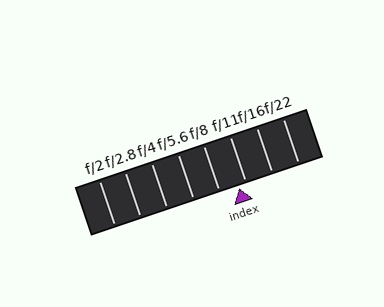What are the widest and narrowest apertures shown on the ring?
The widest aperture shown is f/2 and the narrowest is f/22.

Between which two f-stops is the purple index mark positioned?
The index mark is between f/8 and f/11.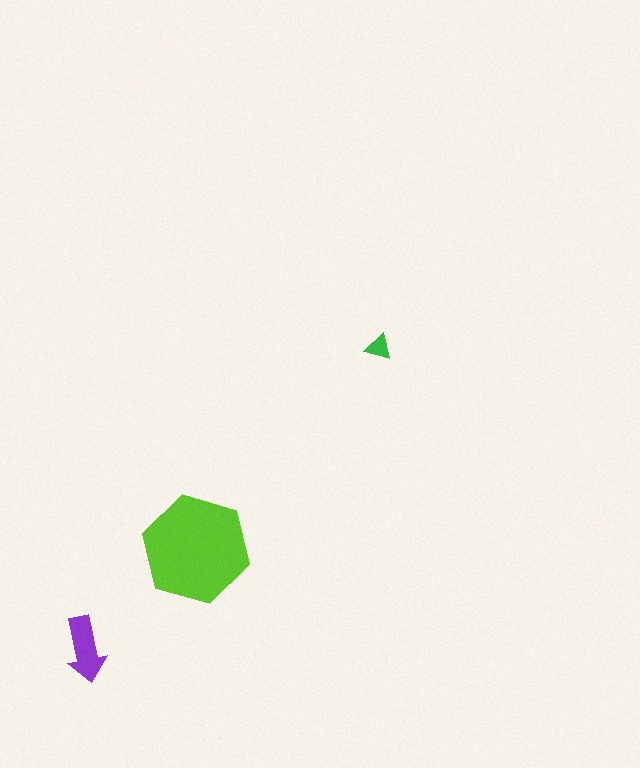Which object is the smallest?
The green triangle.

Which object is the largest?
The lime hexagon.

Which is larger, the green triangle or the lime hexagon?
The lime hexagon.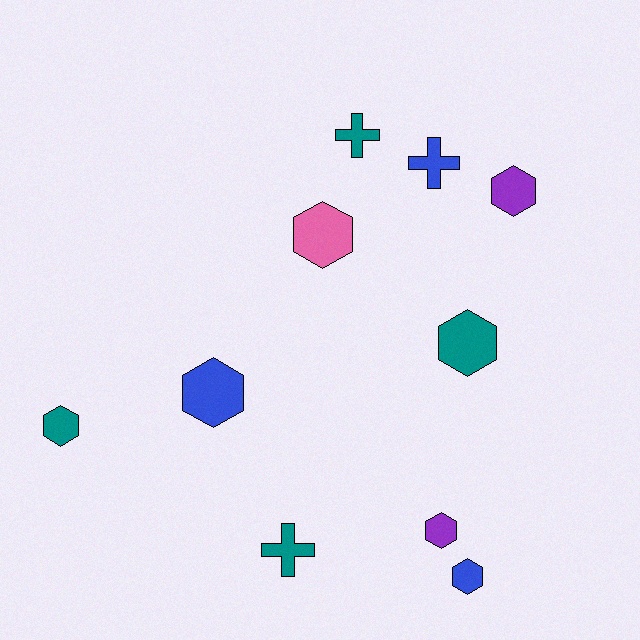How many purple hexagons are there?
There are 2 purple hexagons.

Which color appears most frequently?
Teal, with 4 objects.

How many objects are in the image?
There are 10 objects.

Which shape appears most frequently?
Hexagon, with 7 objects.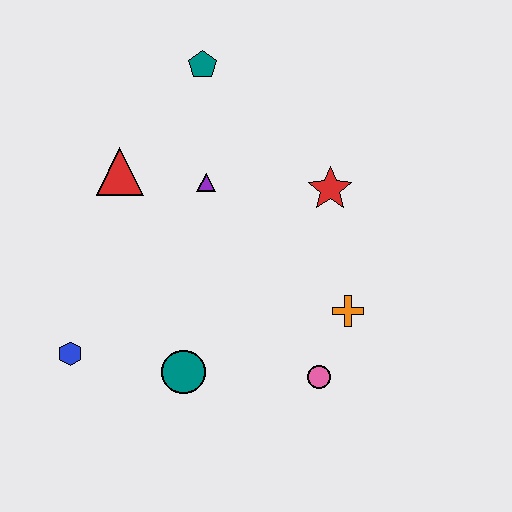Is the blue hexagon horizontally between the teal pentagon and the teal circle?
No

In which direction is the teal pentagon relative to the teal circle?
The teal pentagon is above the teal circle.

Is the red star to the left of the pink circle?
No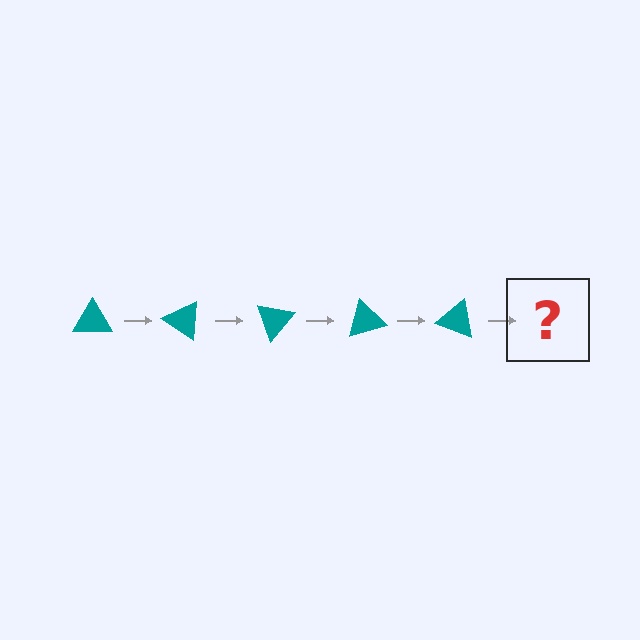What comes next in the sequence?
The next element should be a teal triangle rotated 175 degrees.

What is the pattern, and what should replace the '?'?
The pattern is that the triangle rotates 35 degrees each step. The '?' should be a teal triangle rotated 175 degrees.